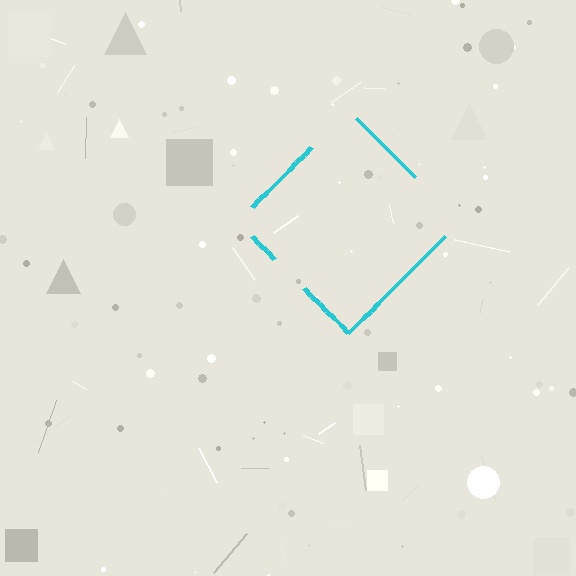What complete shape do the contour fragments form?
The contour fragments form a diamond.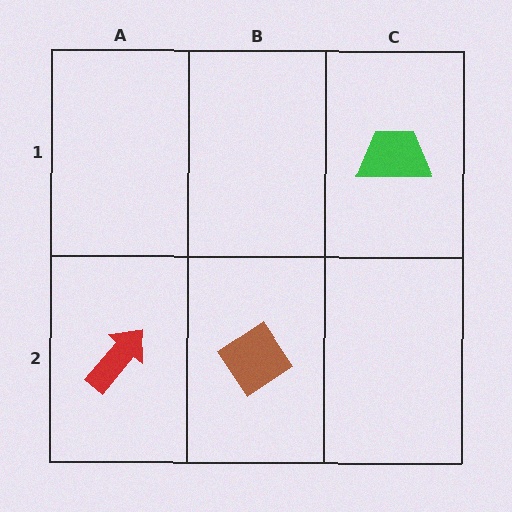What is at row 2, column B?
A brown diamond.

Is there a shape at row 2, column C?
No, that cell is empty.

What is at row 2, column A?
A red arrow.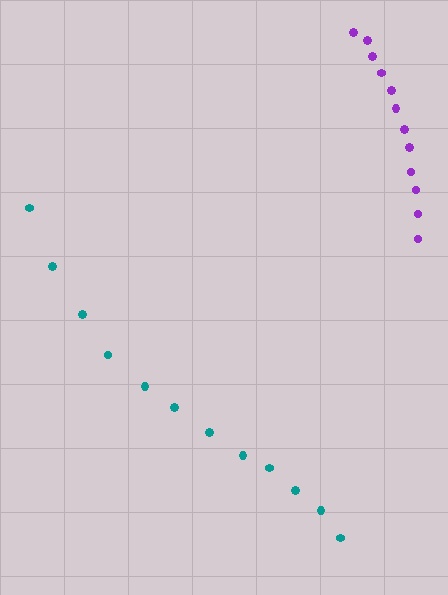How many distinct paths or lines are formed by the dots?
There are 2 distinct paths.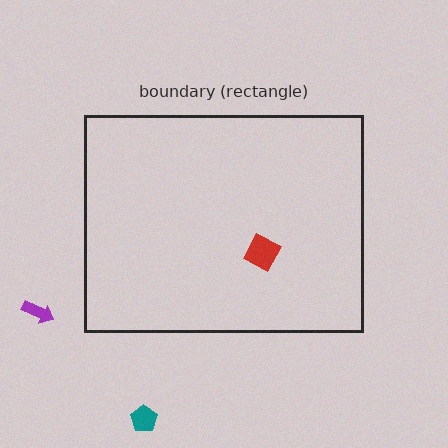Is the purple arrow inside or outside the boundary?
Outside.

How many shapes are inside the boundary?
1 inside, 2 outside.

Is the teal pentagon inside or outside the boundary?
Outside.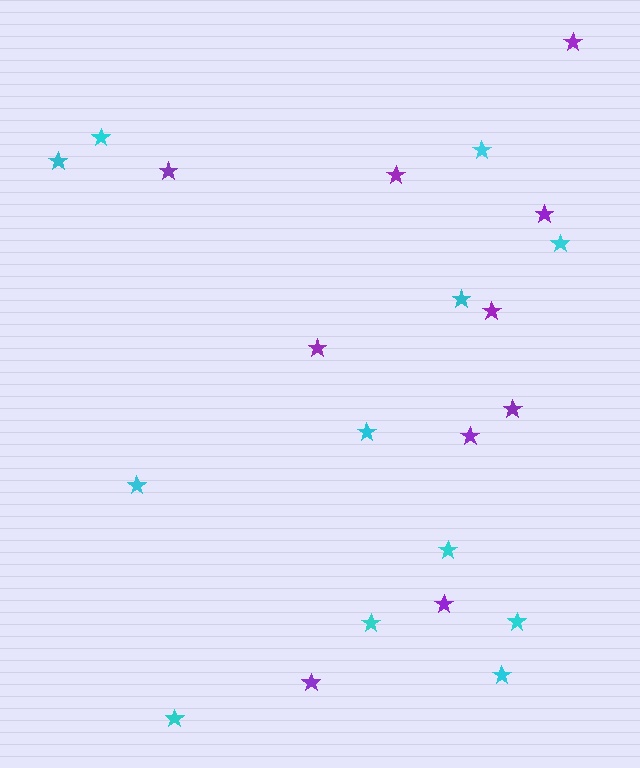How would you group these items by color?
There are 2 groups: one group of cyan stars (12) and one group of purple stars (10).